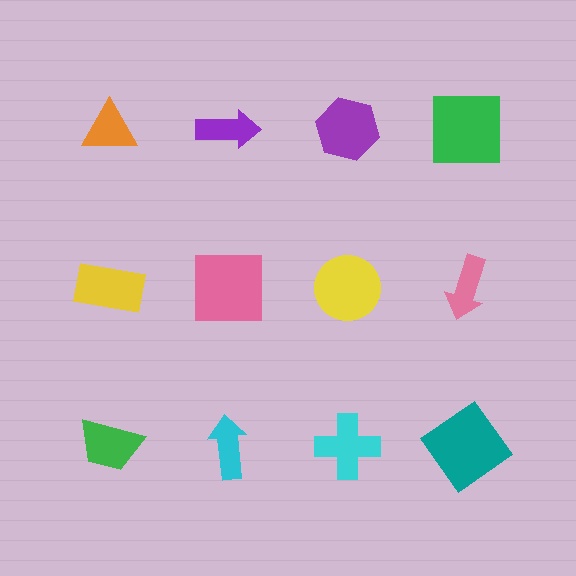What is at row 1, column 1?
An orange triangle.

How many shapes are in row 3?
4 shapes.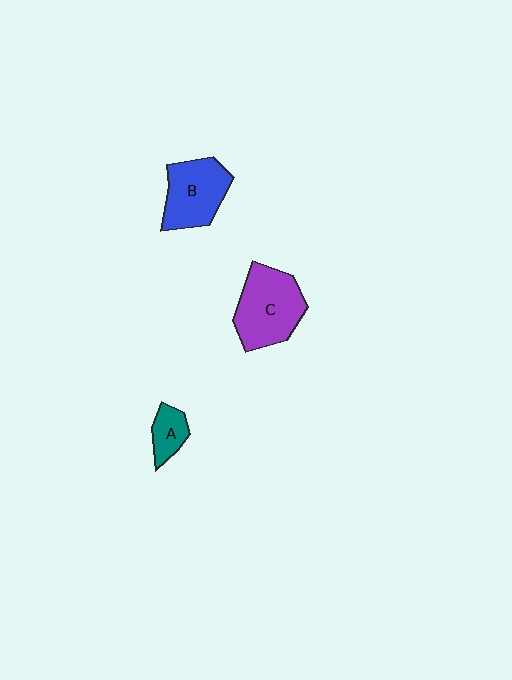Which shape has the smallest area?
Shape A (teal).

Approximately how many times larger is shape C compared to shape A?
Approximately 2.7 times.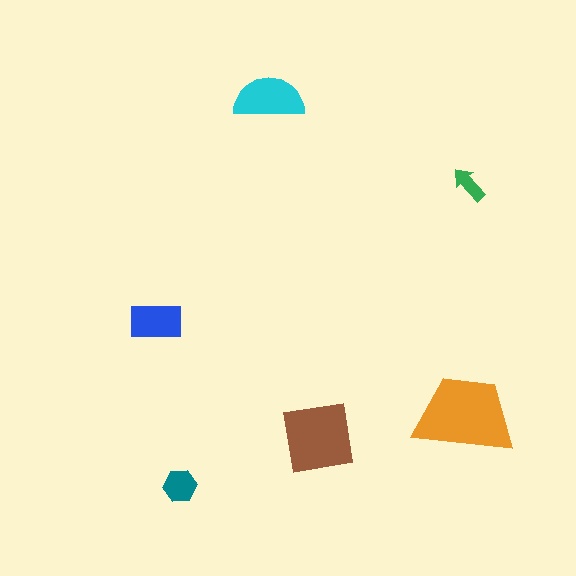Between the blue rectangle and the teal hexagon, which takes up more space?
The blue rectangle.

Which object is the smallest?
The green arrow.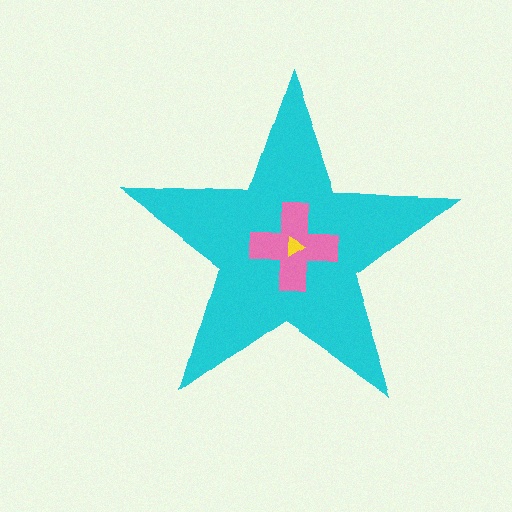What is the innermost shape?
The yellow triangle.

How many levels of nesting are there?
3.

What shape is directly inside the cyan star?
The pink cross.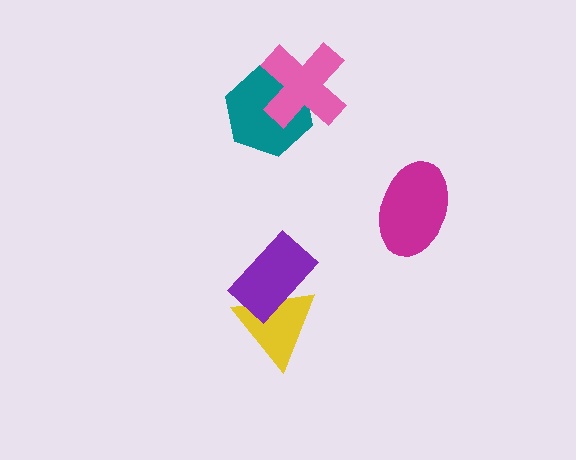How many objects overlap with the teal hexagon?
1 object overlaps with the teal hexagon.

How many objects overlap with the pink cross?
1 object overlaps with the pink cross.